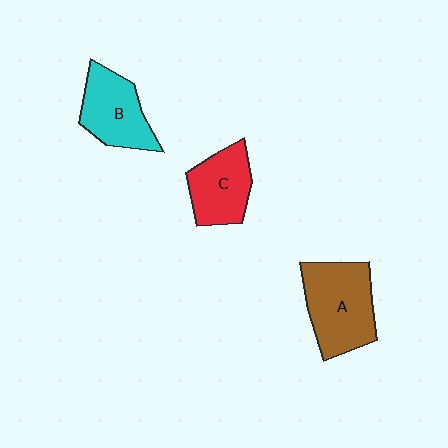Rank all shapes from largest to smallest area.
From largest to smallest: A (brown), B (cyan), C (red).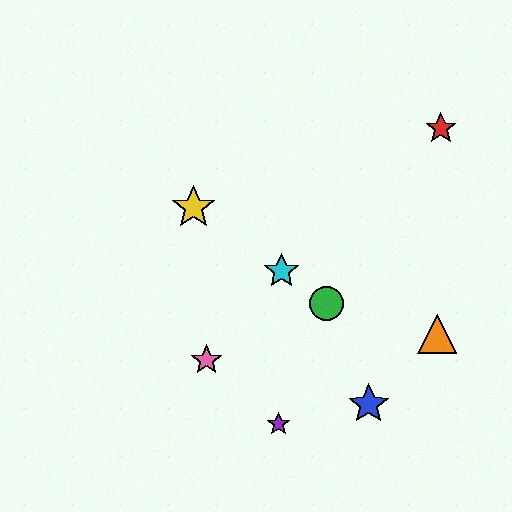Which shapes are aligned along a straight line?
The green circle, the yellow star, the cyan star are aligned along a straight line.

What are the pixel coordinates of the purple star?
The purple star is at (278, 424).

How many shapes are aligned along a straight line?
3 shapes (the green circle, the yellow star, the cyan star) are aligned along a straight line.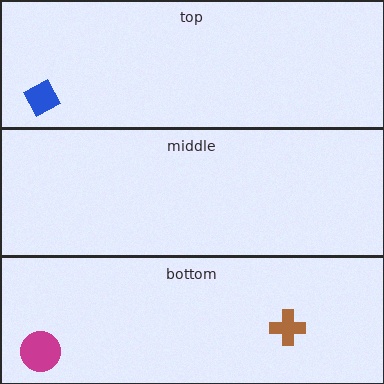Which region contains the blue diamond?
The top region.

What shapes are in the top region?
The blue diamond.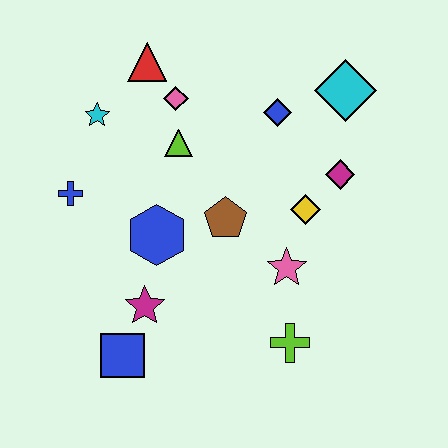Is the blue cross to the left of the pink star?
Yes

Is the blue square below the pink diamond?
Yes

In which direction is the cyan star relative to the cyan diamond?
The cyan star is to the left of the cyan diamond.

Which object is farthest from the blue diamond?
The blue square is farthest from the blue diamond.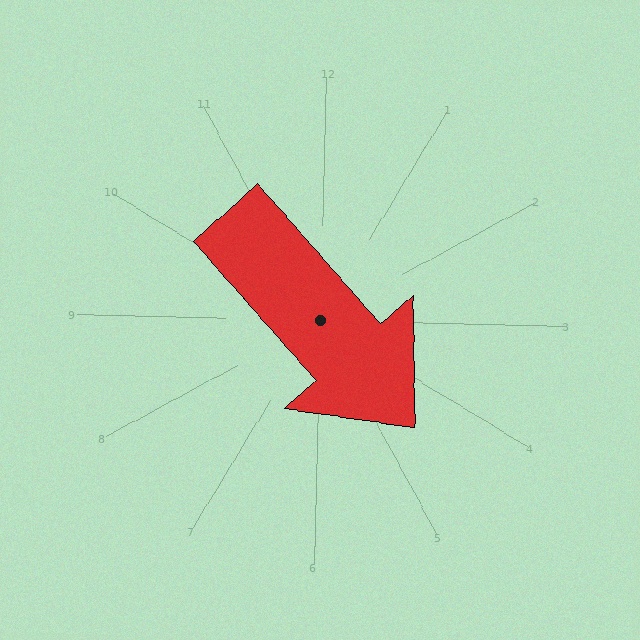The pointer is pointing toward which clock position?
Roughly 5 o'clock.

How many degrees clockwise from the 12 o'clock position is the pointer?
Approximately 137 degrees.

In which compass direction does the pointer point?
Southeast.